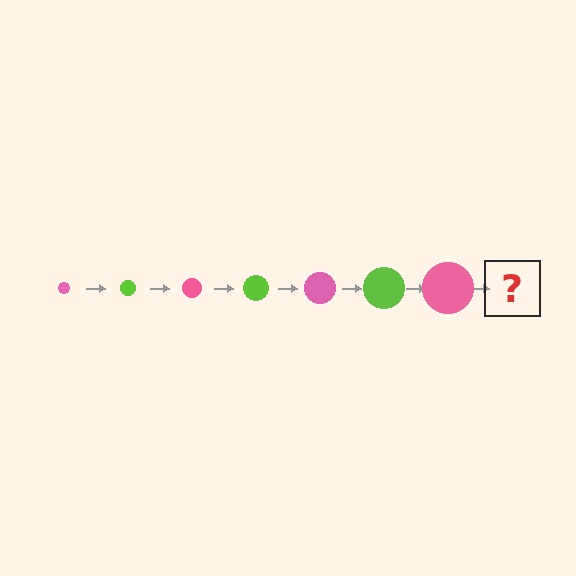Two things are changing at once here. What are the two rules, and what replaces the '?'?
The two rules are that the circle grows larger each step and the color cycles through pink and lime. The '?' should be a lime circle, larger than the previous one.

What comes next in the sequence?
The next element should be a lime circle, larger than the previous one.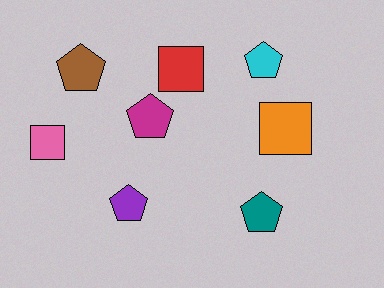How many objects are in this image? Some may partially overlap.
There are 8 objects.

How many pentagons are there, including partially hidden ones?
There are 5 pentagons.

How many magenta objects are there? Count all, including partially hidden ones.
There is 1 magenta object.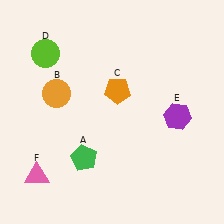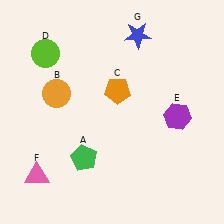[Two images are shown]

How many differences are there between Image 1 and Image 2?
There is 1 difference between the two images.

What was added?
A blue star (G) was added in Image 2.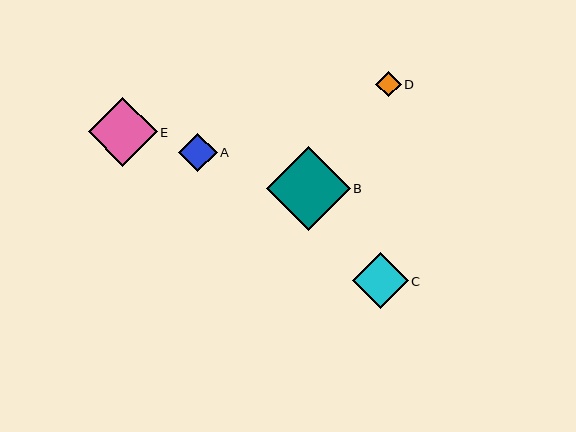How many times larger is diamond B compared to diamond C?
Diamond B is approximately 1.5 times the size of diamond C.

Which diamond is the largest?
Diamond B is the largest with a size of approximately 84 pixels.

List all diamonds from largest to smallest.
From largest to smallest: B, E, C, A, D.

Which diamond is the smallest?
Diamond D is the smallest with a size of approximately 26 pixels.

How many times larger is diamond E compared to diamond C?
Diamond E is approximately 1.2 times the size of diamond C.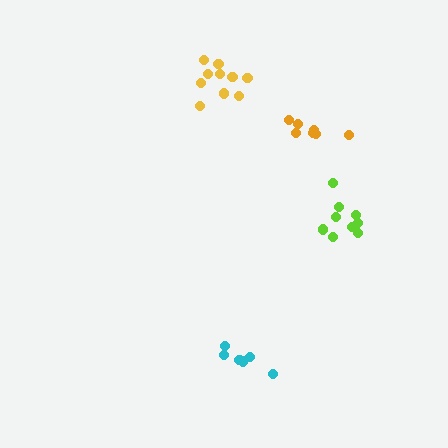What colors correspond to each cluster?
The clusters are colored: cyan, lime, orange, yellow.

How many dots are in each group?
Group 1: 6 dots, Group 2: 9 dots, Group 3: 7 dots, Group 4: 10 dots (32 total).